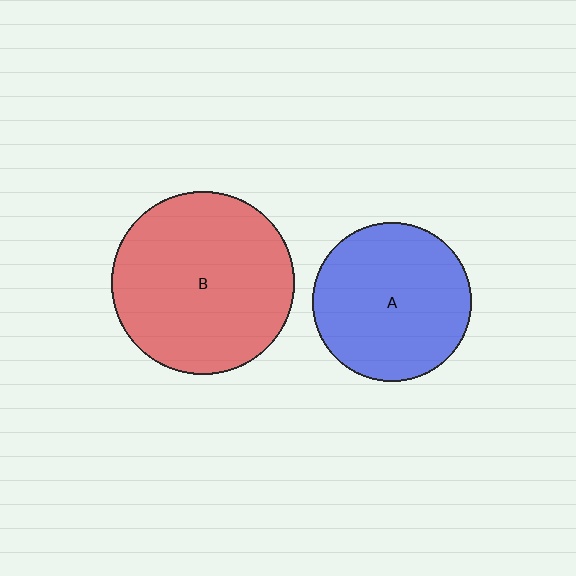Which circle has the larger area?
Circle B (red).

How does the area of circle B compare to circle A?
Approximately 1.3 times.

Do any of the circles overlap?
No, none of the circles overlap.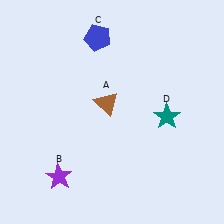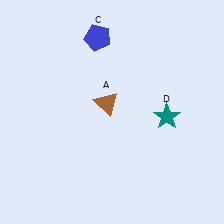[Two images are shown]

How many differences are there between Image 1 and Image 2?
There is 1 difference between the two images.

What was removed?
The purple star (B) was removed in Image 2.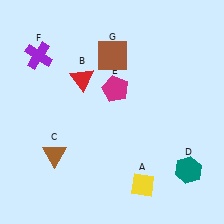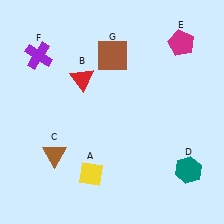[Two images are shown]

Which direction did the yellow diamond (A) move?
The yellow diamond (A) moved left.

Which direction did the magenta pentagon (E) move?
The magenta pentagon (E) moved right.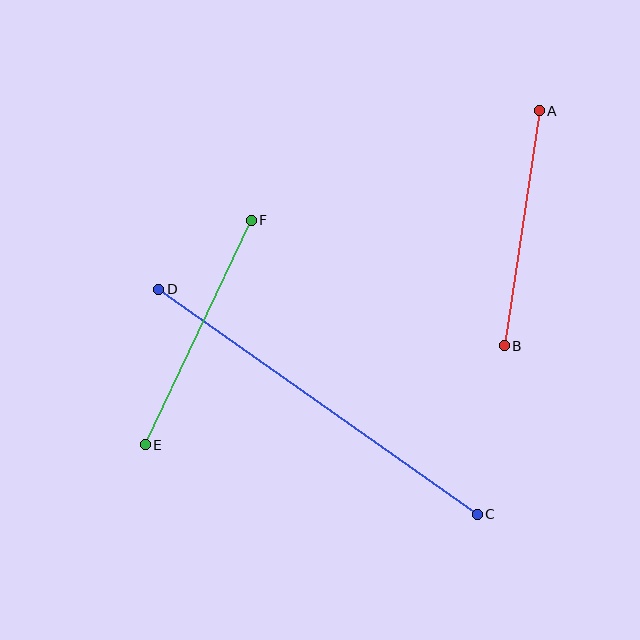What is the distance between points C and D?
The distance is approximately 390 pixels.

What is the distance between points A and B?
The distance is approximately 238 pixels.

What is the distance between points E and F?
The distance is approximately 248 pixels.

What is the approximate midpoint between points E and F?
The midpoint is at approximately (198, 333) pixels.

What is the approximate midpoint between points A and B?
The midpoint is at approximately (522, 228) pixels.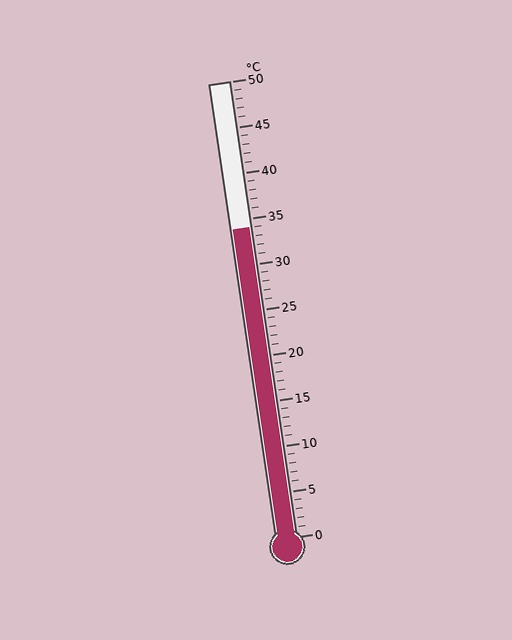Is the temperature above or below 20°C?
The temperature is above 20°C.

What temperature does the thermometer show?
The thermometer shows approximately 34°C.